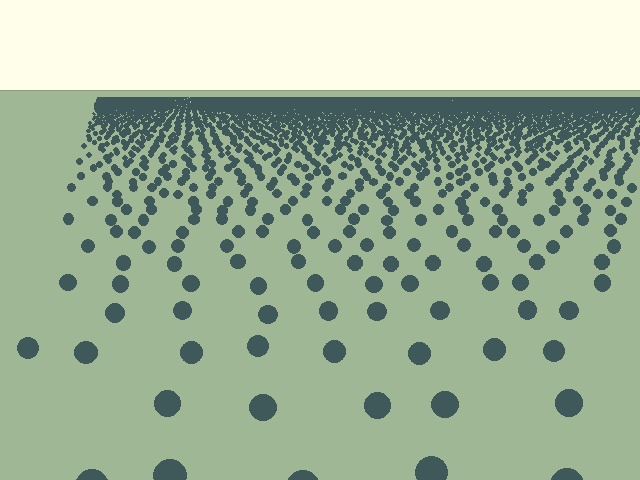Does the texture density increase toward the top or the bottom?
Density increases toward the top.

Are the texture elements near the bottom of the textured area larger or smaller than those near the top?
Larger. Near the bottom, elements are closer to the viewer and appear at a bigger on-screen size.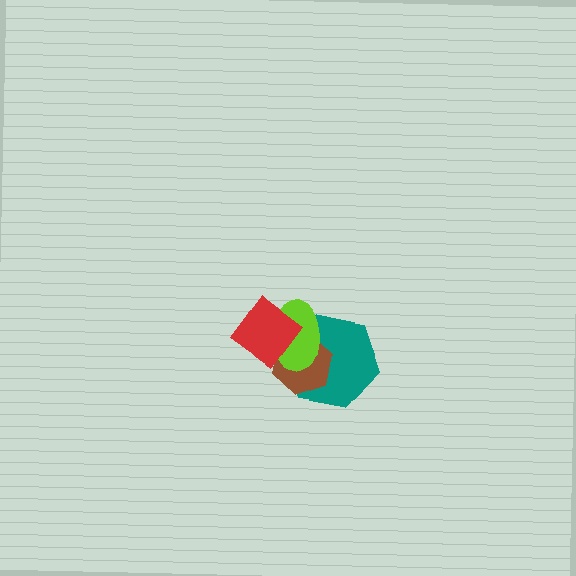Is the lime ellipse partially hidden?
Yes, it is partially covered by another shape.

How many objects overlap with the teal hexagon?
3 objects overlap with the teal hexagon.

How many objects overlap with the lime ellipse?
3 objects overlap with the lime ellipse.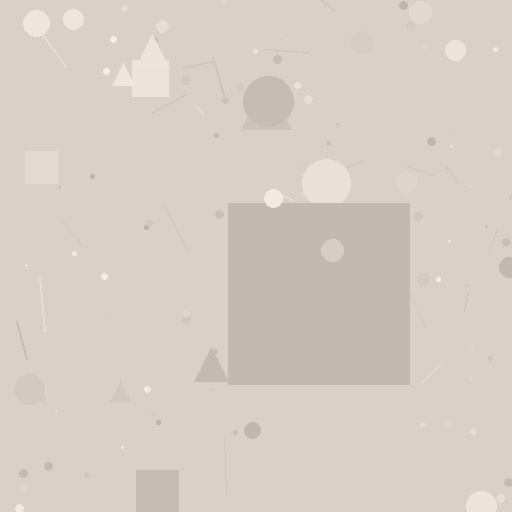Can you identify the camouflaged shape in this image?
The camouflaged shape is a square.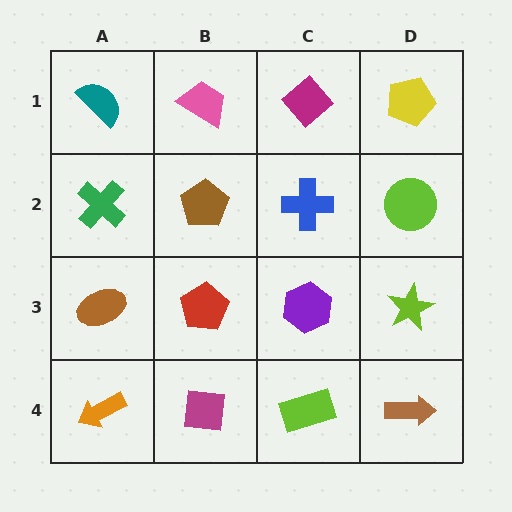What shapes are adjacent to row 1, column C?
A blue cross (row 2, column C), a pink trapezoid (row 1, column B), a yellow pentagon (row 1, column D).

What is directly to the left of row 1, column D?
A magenta diamond.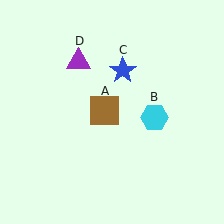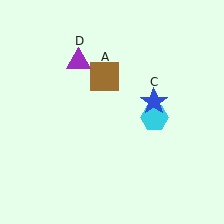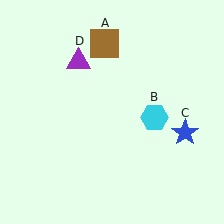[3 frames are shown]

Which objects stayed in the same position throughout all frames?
Cyan hexagon (object B) and purple triangle (object D) remained stationary.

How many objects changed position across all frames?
2 objects changed position: brown square (object A), blue star (object C).